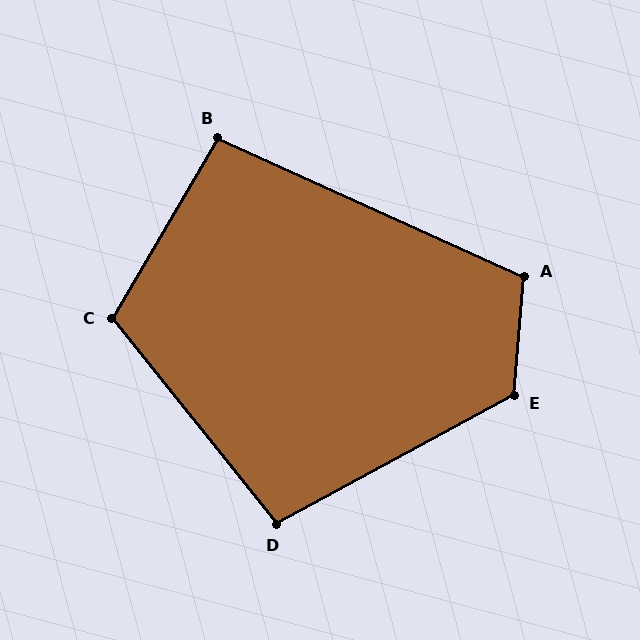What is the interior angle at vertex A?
Approximately 110 degrees (obtuse).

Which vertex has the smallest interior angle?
B, at approximately 96 degrees.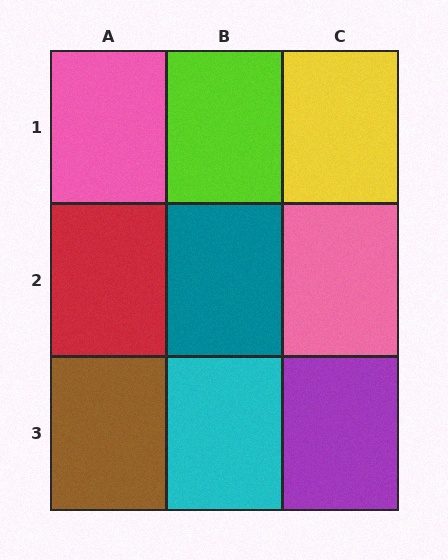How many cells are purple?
1 cell is purple.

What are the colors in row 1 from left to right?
Pink, lime, yellow.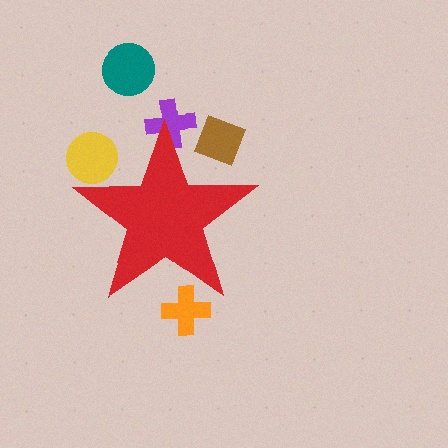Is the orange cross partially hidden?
Yes, the orange cross is partially hidden behind the red star.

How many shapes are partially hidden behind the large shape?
4 shapes are partially hidden.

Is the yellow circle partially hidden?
Yes, the yellow circle is partially hidden behind the red star.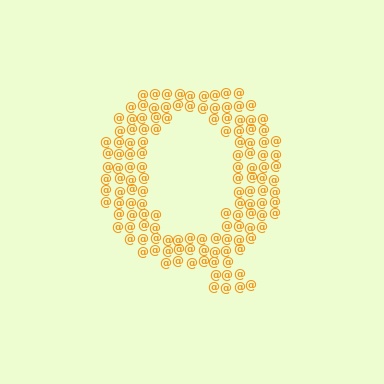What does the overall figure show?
The overall figure shows the letter Q.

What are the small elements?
The small elements are at signs.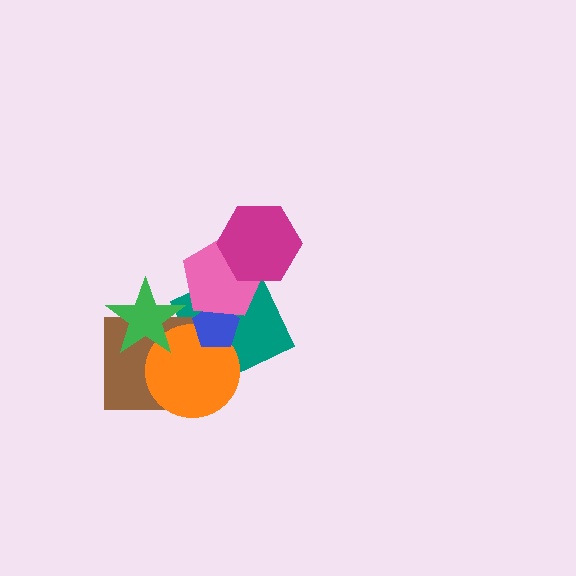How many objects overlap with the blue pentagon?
3 objects overlap with the blue pentagon.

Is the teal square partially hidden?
Yes, it is partially covered by another shape.